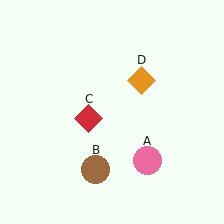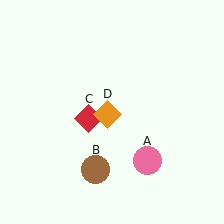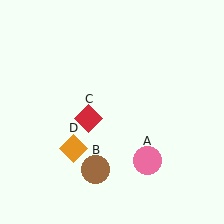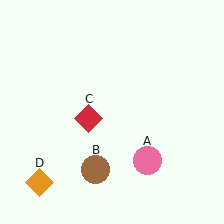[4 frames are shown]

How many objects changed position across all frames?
1 object changed position: orange diamond (object D).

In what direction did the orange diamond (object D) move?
The orange diamond (object D) moved down and to the left.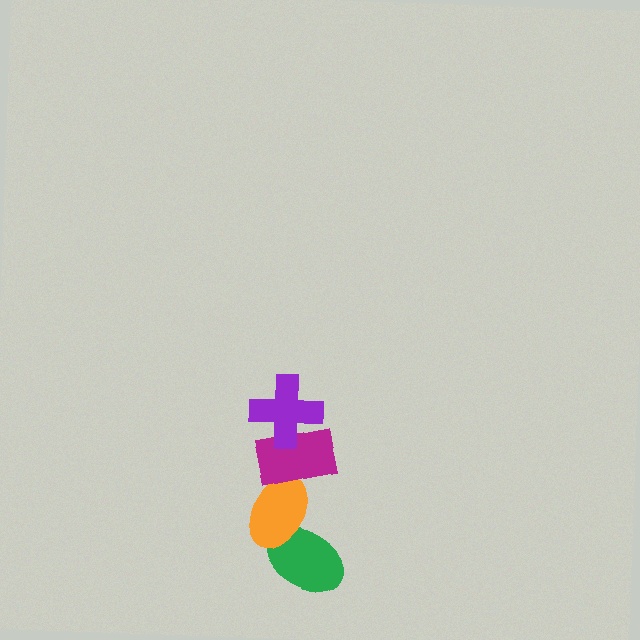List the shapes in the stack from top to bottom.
From top to bottom: the purple cross, the magenta rectangle, the orange ellipse, the green ellipse.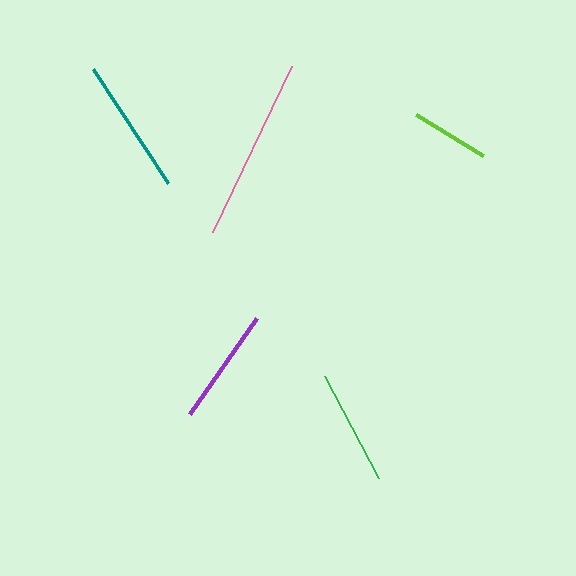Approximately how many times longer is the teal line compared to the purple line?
The teal line is approximately 1.2 times the length of the purple line.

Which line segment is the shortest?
The lime line is the shortest at approximately 79 pixels.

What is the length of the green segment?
The green segment is approximately 115 pixels long.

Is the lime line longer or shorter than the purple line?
The purple line is longer than the lime line.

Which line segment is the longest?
The pink line is the longest at approximately 184 pixels.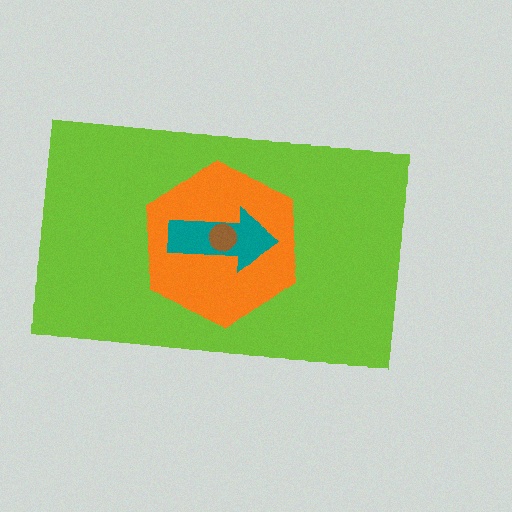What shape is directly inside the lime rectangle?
The orange hexagon.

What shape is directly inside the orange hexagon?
The teal arrow.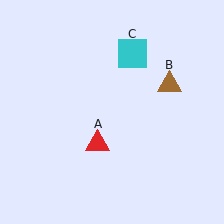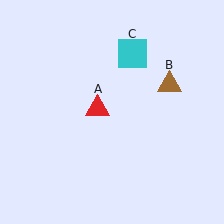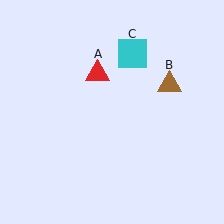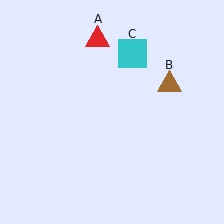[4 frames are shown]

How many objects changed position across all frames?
1 object changed position: red triangle (object A).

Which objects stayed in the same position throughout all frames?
Brown triangle (object B) and cyan square (object C) remained stationary.